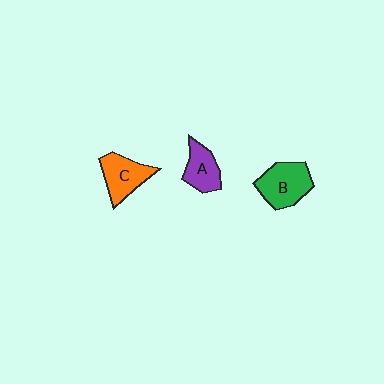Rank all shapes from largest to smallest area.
From largest to smallest: B (green), C (orange), A (purple).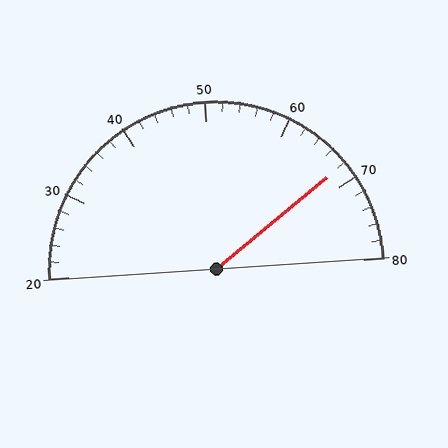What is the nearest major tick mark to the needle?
The nearest major tick mark is 70.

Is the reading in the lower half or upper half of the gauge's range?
The reading is in the upper half of the range (20 to 80).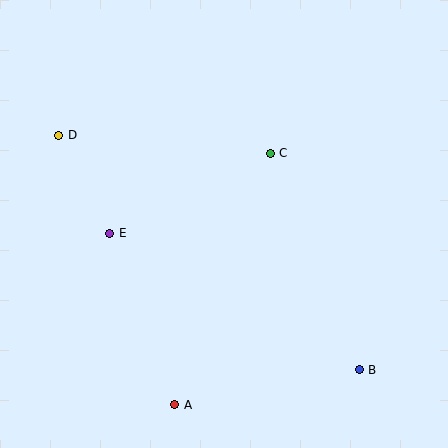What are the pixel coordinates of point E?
Point E is at (110, 233).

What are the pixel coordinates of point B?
Point B is at (359, 370).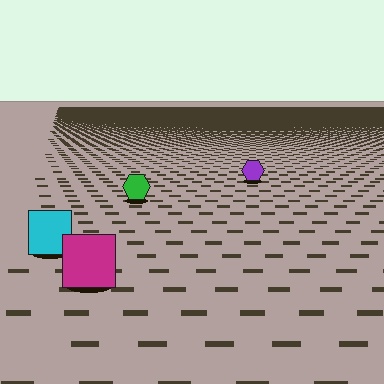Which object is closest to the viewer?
The magenta square is closest. The texture marks near it are larger and more spread out.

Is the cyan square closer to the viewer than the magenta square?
No. The magenta square is closer — you can tell from the texture gradient: the ground texture is coarser near it.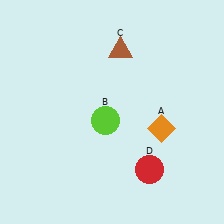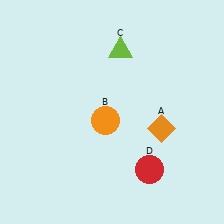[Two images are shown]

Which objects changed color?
B changed from lime to orange. C changed from brown to lime.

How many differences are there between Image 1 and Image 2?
There are 2 differences between the two images.